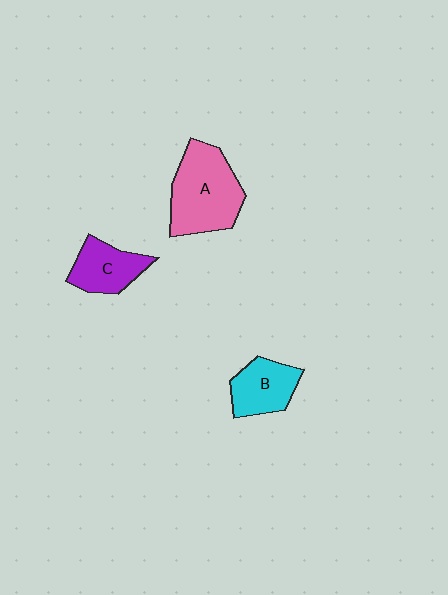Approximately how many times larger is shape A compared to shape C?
Approximately 1.7 times.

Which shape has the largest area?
Shape A (pink).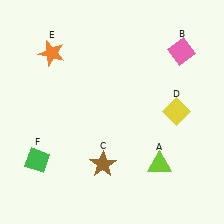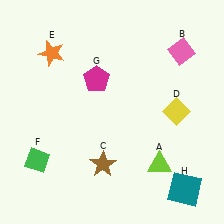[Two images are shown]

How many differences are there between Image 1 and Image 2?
There are 2 differences between the two images.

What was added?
A magenta pentagon (G), a teal square (H) were added in Image 2.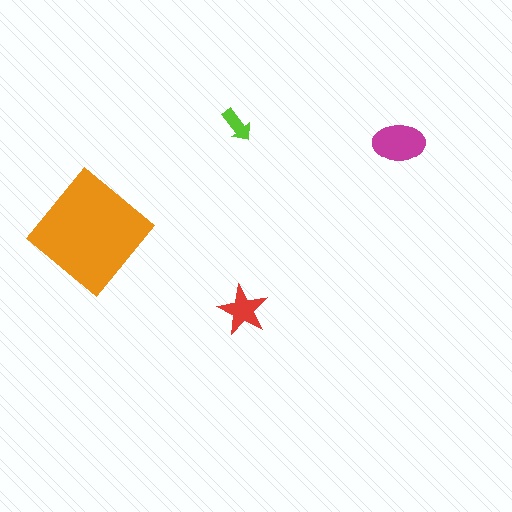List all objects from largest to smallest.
The orange diamond, the magenta ellipse, the red star, the lime arrow.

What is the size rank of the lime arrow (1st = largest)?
4th.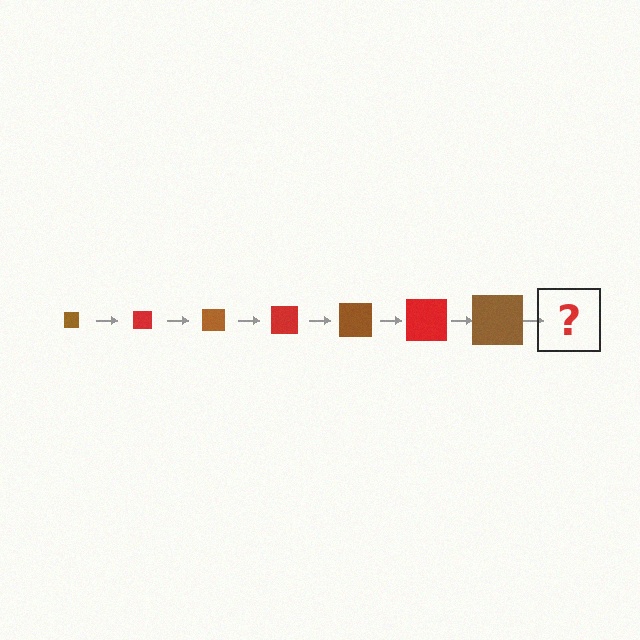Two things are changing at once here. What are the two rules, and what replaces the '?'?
The two rules are that the square grows larger each step and the color cycles through brown and red. The '?' should be a red square, larger than the previous one.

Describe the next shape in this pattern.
It should be a red square, larger than the previous one.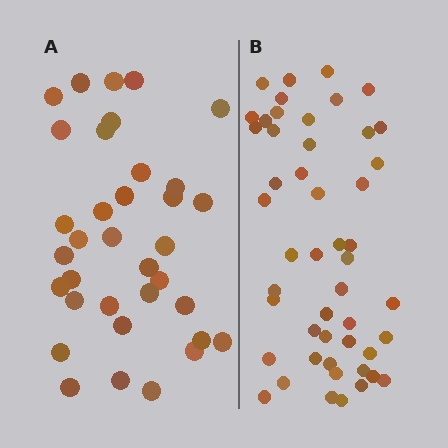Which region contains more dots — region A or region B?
Region B (the right region) has more dots.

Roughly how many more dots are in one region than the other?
Region B has approximately 15 more dots than region A.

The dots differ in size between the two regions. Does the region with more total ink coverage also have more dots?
No. Region A has more total ink coverage because its dots are larger, but region B actually contains more individual dots. Total area can be misleading — the number of items is what matters here.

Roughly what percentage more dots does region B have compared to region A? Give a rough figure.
About 40% more.